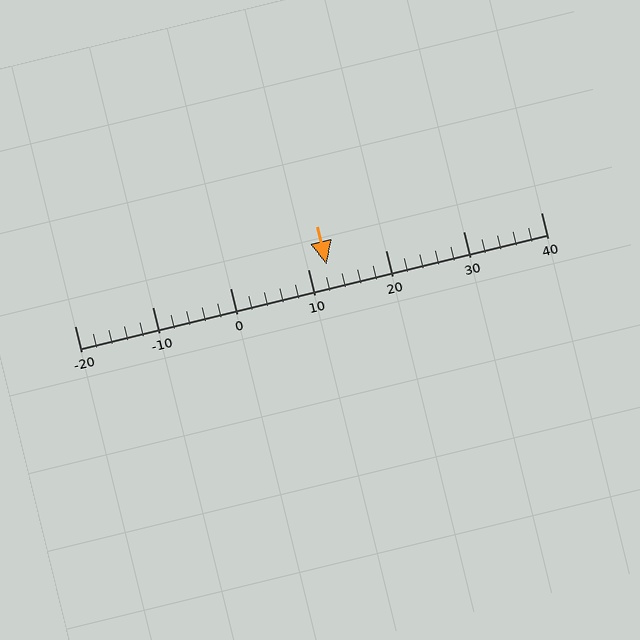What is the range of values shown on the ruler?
The ruler shows values from -20 to 40.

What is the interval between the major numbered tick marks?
The major tick marks are spaced 10 units apart.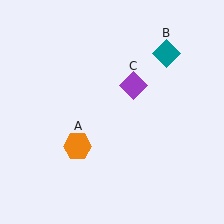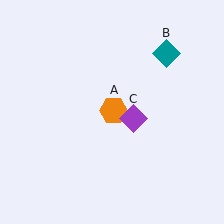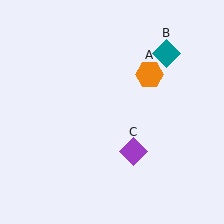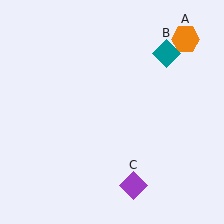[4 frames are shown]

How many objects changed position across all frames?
2 objects changed position: orange hexagon (object A), purple diamond (object C).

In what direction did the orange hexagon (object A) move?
The orange hexagon (object A) moved up and to the right.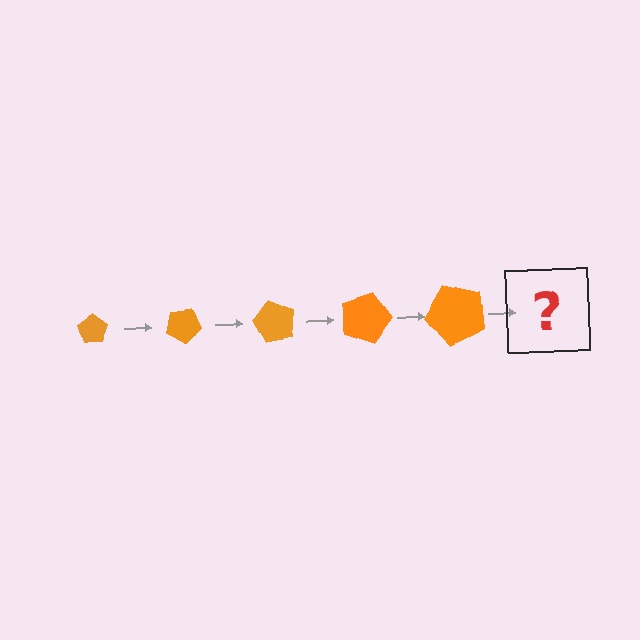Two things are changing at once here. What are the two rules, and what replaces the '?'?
The two rules are that the pentagon grows larger each step and it rotates 30 degrees each step. The '?' should be a pentagon, larger than the previous one and rotated 150 degrees from the start.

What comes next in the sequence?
The next element should be a pentagon, larger than the previous one and rotated 150 degrees from the start.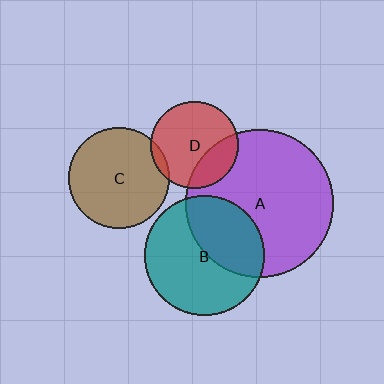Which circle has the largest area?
Circle A (purple).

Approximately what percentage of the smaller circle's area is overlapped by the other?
Approximately 5%.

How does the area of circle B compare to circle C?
Approximately 1.4 times.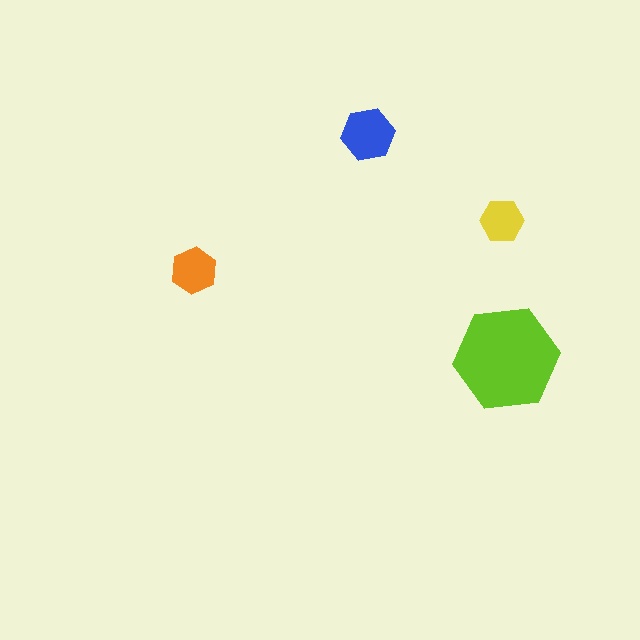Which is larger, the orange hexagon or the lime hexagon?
The lime one.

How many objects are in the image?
There are 4 objects in the image.